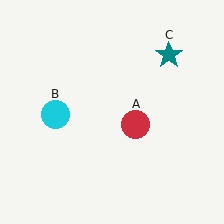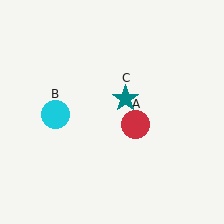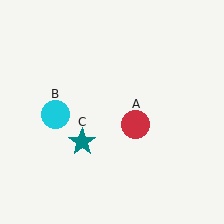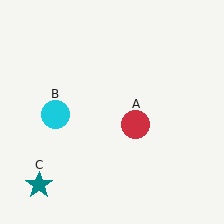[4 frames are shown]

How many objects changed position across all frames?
1 object changed position: teal star (object C).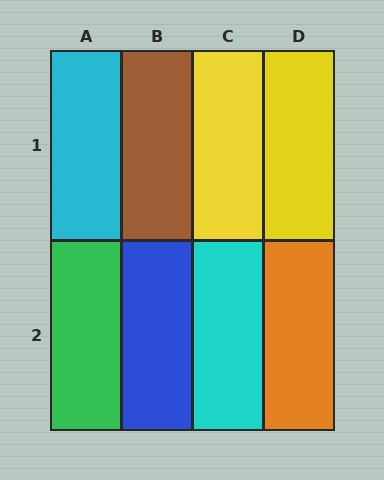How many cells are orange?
1 cell is orange.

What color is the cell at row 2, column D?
Orange.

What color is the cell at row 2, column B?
Blue.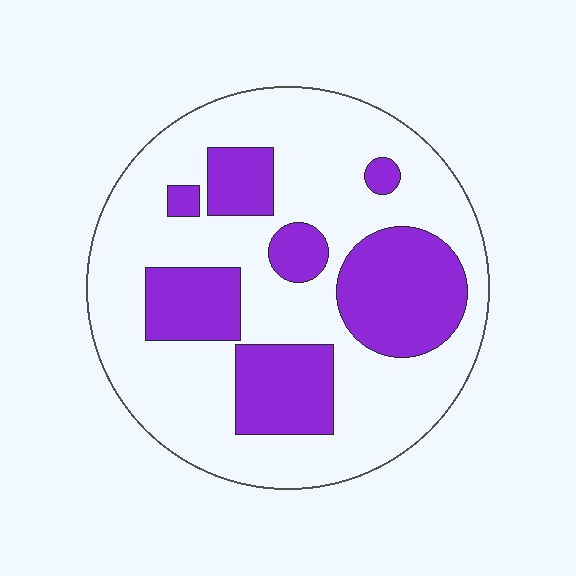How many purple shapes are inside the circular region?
7.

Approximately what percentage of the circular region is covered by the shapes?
Approximately 30%.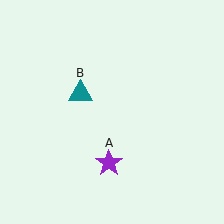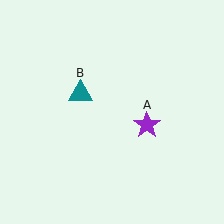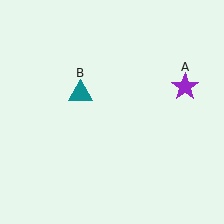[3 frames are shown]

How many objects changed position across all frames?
1 object changed position: purple star (object A).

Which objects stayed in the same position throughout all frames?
Teal triangle (object B) remained stationary.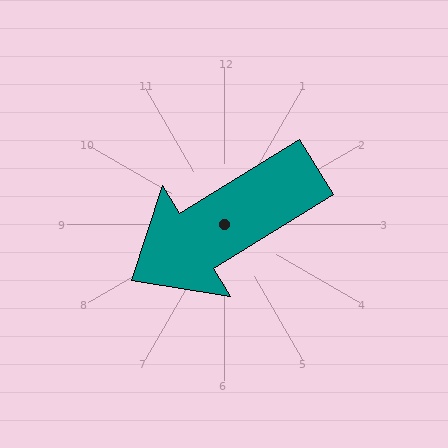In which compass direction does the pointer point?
Southwest.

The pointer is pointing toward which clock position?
Roughly 8 o'clock.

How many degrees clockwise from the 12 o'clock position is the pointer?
Approximately 238 degrees.